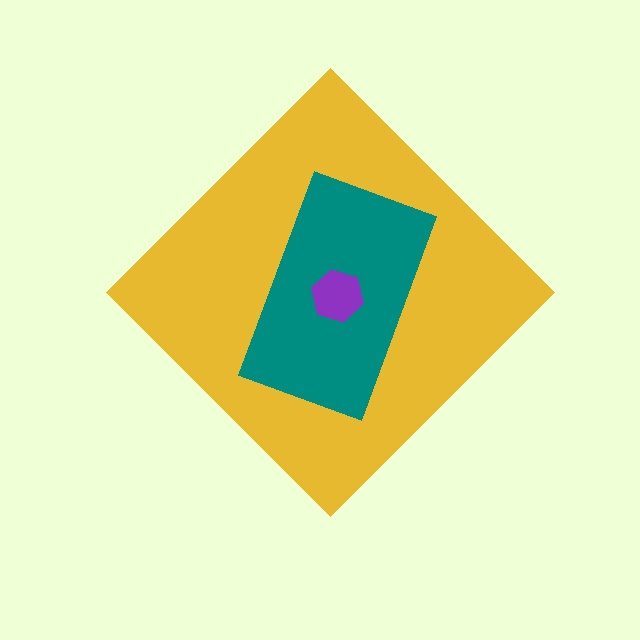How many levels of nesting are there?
3.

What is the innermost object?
The purple hexagon.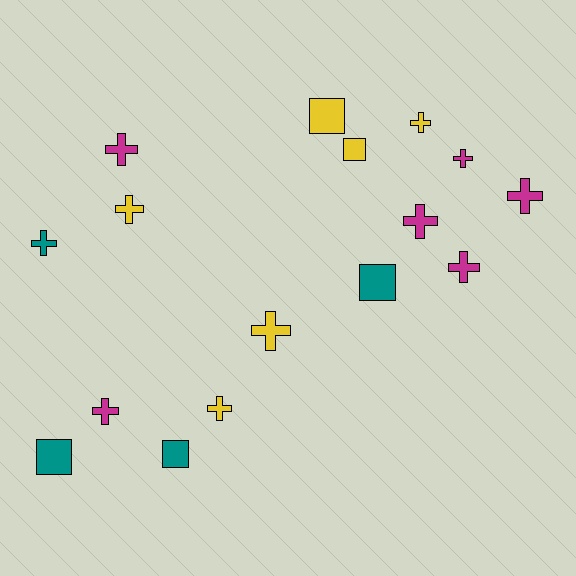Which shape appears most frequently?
Cross, with 11 objects.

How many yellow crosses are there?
There are 4 yellow crosses.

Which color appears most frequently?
Yellow, with 6 objects.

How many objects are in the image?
There are 16 objects.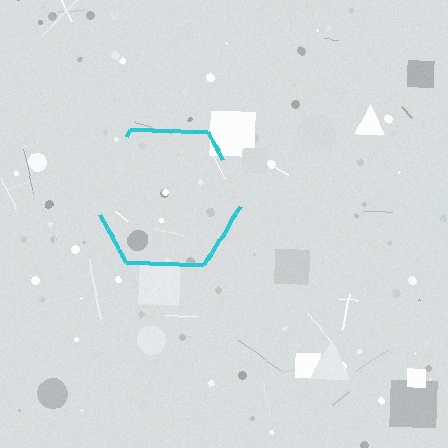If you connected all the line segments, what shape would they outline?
They would outline a hexagon.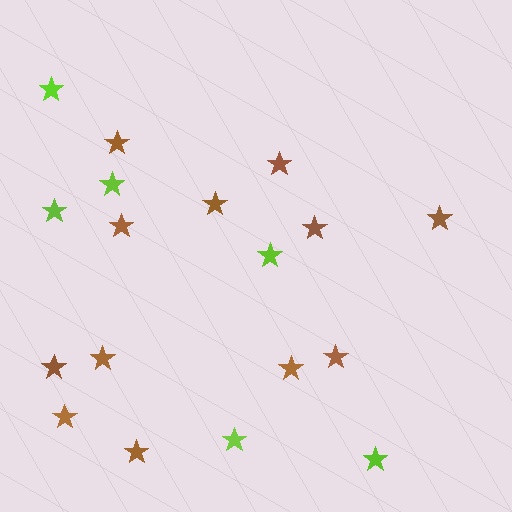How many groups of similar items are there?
There are 2 groups: one group of brown stars (12) and one group of lime stars (6).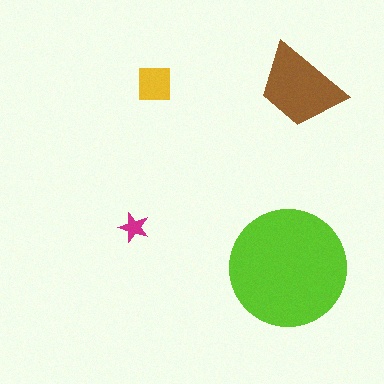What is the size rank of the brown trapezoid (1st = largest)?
2nd.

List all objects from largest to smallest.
The lime circle, the brown trapezoid, the yellow square, the magenta star.